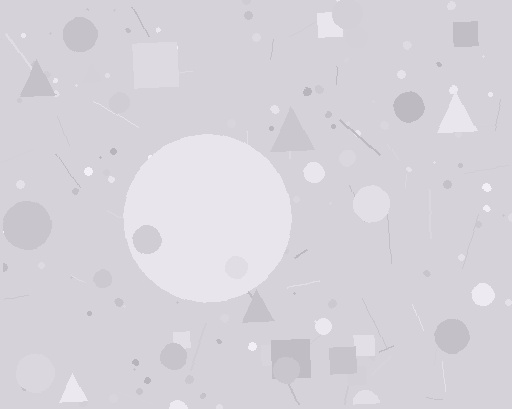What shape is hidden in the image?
A circle is hidden in the image.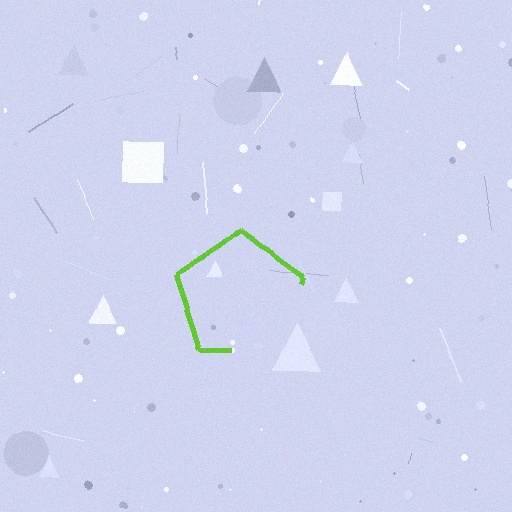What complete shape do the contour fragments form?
The contour fragments form a pentagon.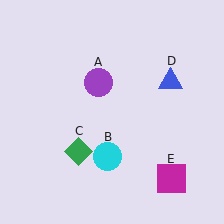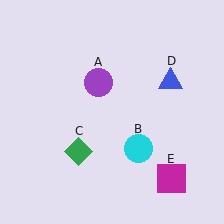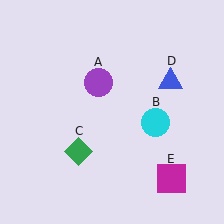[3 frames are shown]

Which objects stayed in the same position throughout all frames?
Purple circle (object A) and green diamond (object C) and blue triangle (object D) and magenta square (object E) remained stationary.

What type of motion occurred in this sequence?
The cyan circle (object B) rotated counterclockwise around the center of the scene.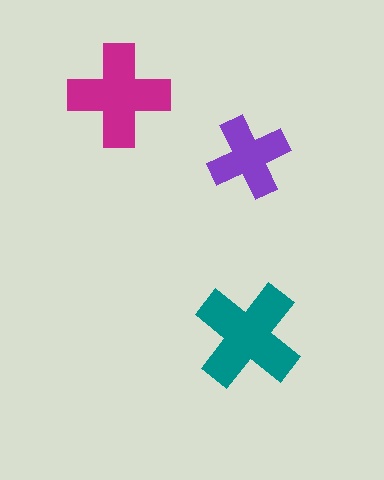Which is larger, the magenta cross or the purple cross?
The magenta one.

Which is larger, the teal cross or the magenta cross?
The teal one.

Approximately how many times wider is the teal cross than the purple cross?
About 1.5 times wider.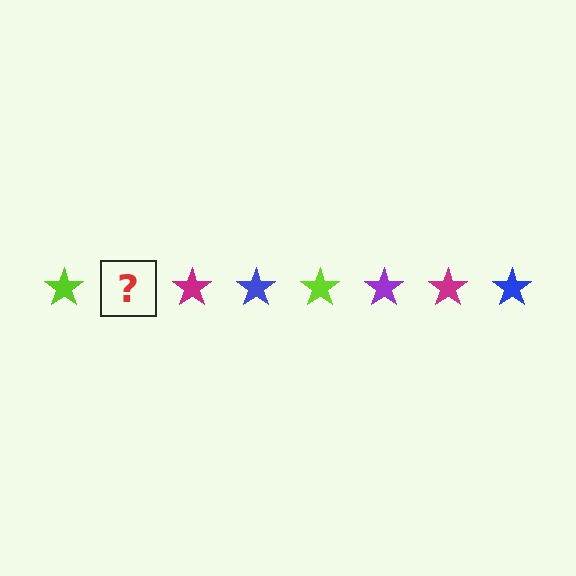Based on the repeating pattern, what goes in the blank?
The blank should be a purple star.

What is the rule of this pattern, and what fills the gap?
The rule is that the pattern cycles through lime, purple, magenta, blue stars. The gap should be filled with a purple star.